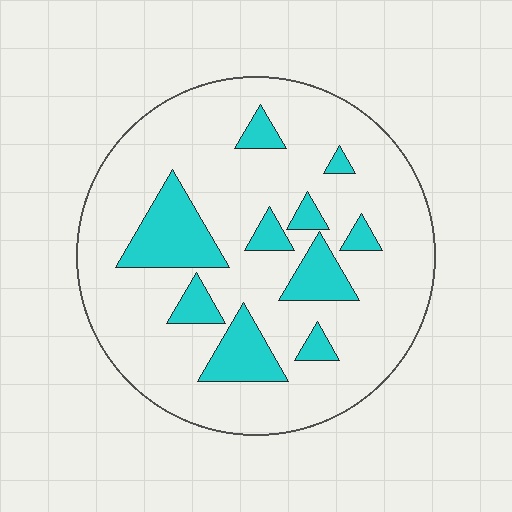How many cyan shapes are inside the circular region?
10.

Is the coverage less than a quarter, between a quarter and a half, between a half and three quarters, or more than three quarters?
Less than a quarter.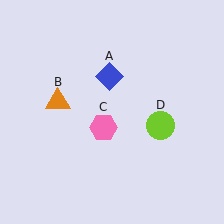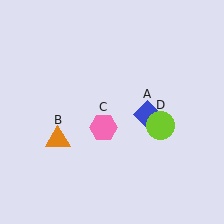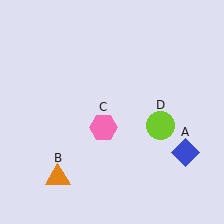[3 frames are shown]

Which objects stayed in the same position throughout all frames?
Pink hexagon (object C) and lime circle (object D) remained stationary.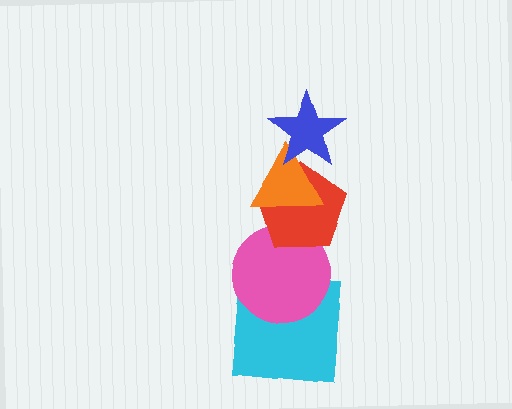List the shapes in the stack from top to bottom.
From top to bottom: the blue star, the orange triangle, the red pentagon, the pink circle, the cyan square.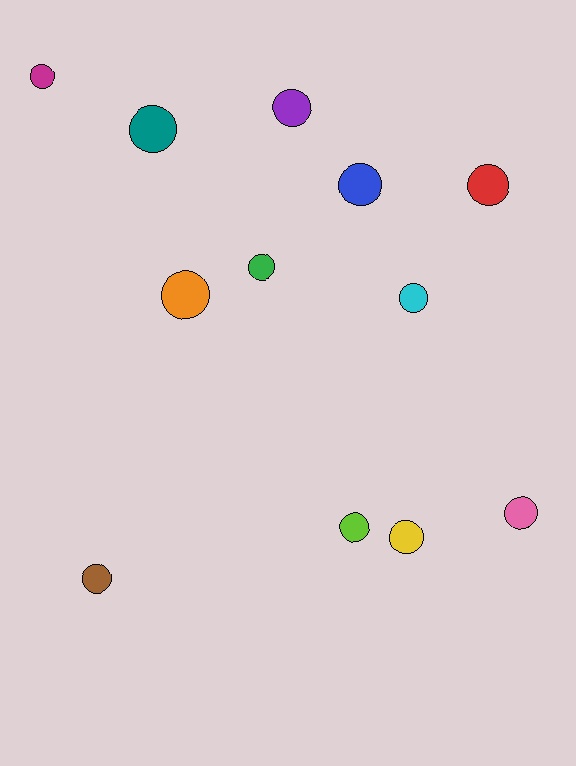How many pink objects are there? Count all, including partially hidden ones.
There is 1 pink object.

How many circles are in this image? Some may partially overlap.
There are 12 circles.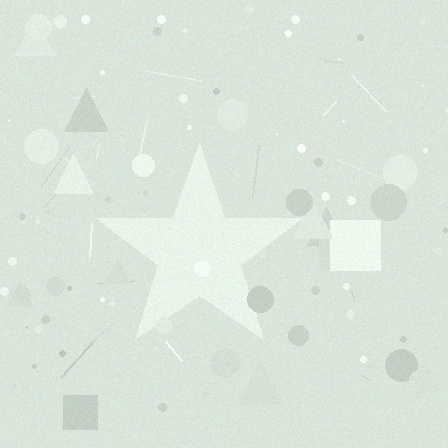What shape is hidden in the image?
A star is hidden in the image.